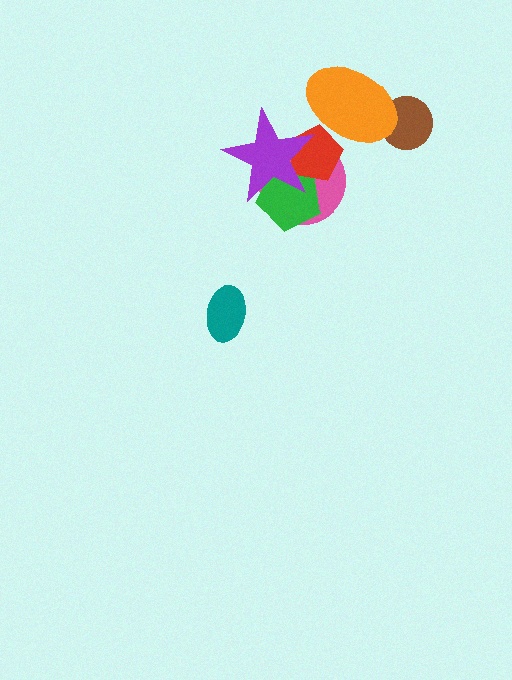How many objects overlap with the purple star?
3 objects overlap with the purple star.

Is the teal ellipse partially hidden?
No, no other shape covers it.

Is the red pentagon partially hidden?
Yes, it is partially covered by another shape.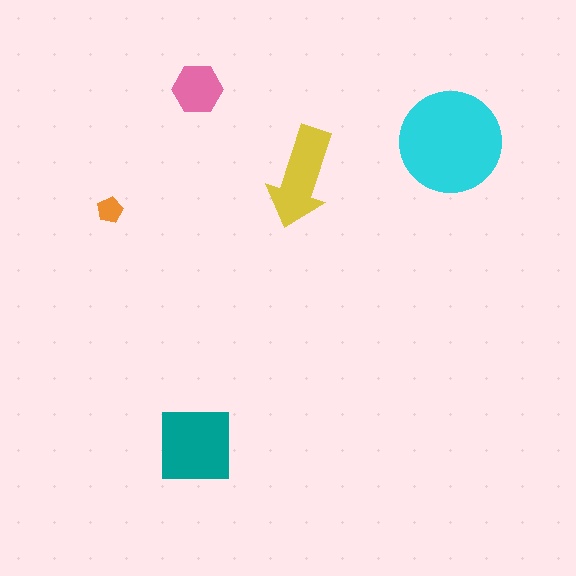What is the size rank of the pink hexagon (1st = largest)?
4th.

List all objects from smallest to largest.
The orange pentagon, the pink hexagon, the yellow arrow, the teal square, the cyan circle.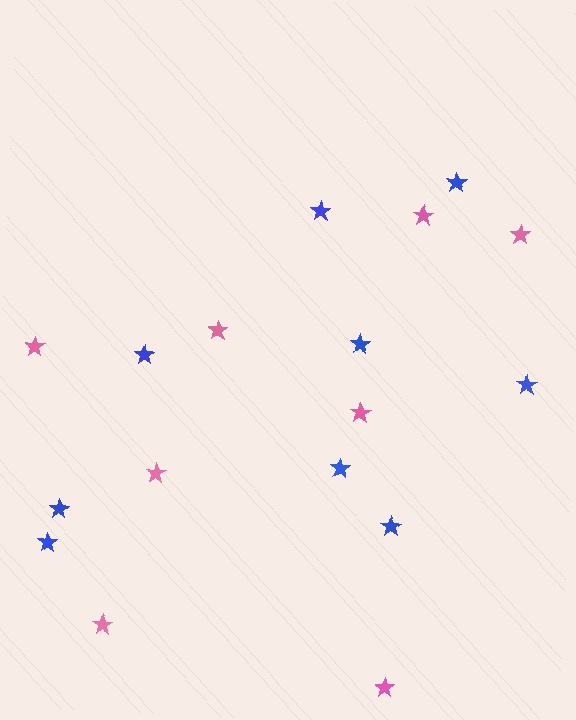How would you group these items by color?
There are 2 groups: one group of pink stars (8) and one group of blue stars (9).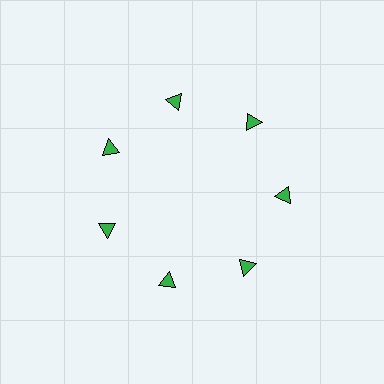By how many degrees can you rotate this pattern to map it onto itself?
The pattern maps onto itself every 51 degrees of rotation.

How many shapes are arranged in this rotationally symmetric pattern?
There are 7 shapes, arranged in 7 groups of 1.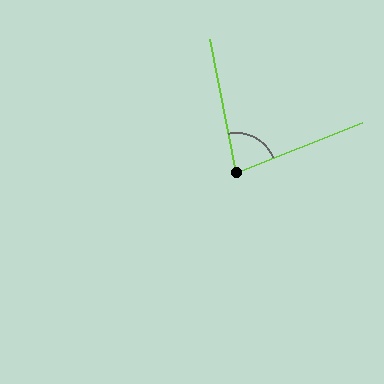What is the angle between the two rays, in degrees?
Approximately 79 degrees.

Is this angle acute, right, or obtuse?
It is acute.